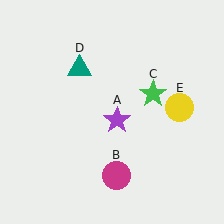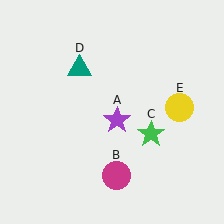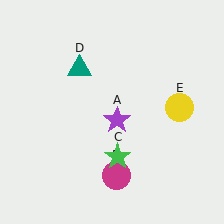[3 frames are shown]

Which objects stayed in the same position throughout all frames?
Purple star (object A) and magenta circle (object B) and teal triangle (object D) and yellow circle (object E) remained stationary.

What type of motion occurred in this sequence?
The green star (object C) rotated clockwise around the center of the scene.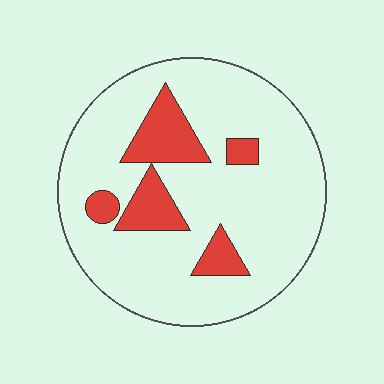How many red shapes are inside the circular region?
5.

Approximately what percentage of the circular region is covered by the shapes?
Approximately 15%.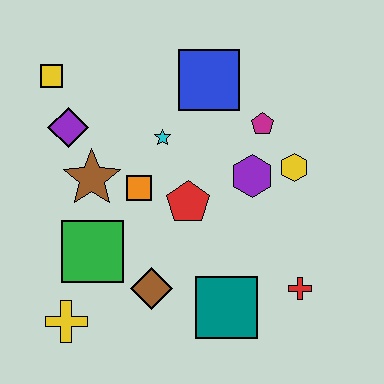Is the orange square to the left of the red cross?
Yes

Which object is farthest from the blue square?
The yellow cross is farthest from the blue square.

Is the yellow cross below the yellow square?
Yes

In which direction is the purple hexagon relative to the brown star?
The purple hexagon is to the right of the brown star.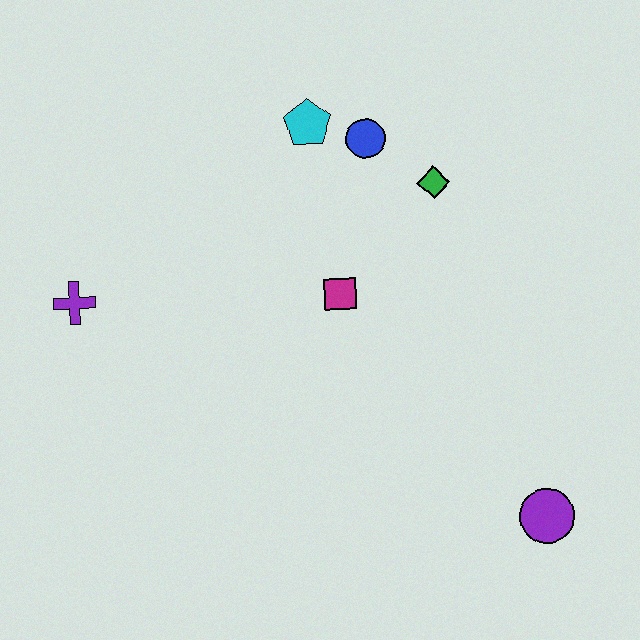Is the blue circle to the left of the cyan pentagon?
No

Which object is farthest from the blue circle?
The purple circle is farthest from the blue circle.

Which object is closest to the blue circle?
The cyan pentagon is closest to the blue circle.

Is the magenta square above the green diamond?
No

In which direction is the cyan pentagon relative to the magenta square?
The cyan pentagon is above the magenta square.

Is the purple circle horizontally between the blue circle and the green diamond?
No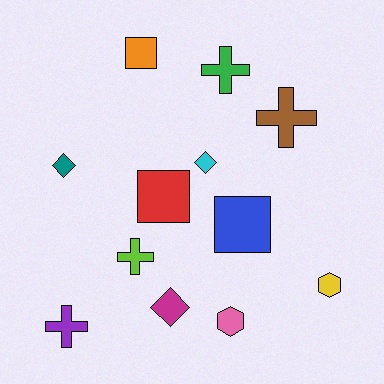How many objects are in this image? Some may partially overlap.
There are 12 objects.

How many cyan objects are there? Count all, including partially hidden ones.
There is 1 cyan object.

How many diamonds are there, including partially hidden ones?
There are 3 diamonds.